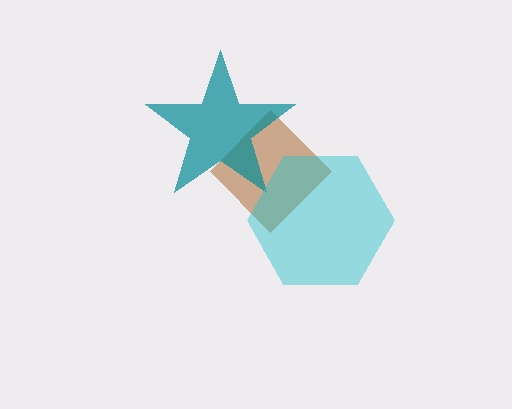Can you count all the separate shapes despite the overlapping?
Yes, there are 3 separate shapes.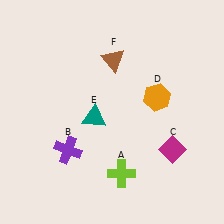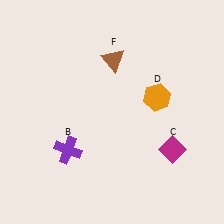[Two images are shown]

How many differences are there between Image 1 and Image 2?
There are 2 differences between the two images.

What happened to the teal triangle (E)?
The teal triangle (E) was removed in Image 2. It was in the bottom-left area of Image 1.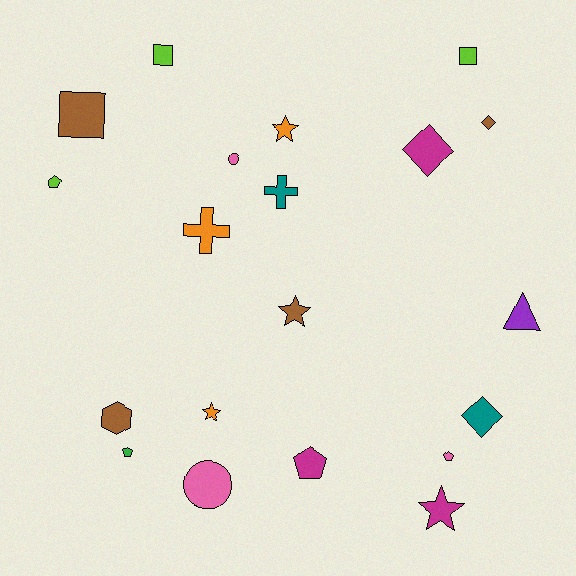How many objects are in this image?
There are 20 objects.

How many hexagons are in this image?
There is 1 hexagon.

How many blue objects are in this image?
There are no blue objects.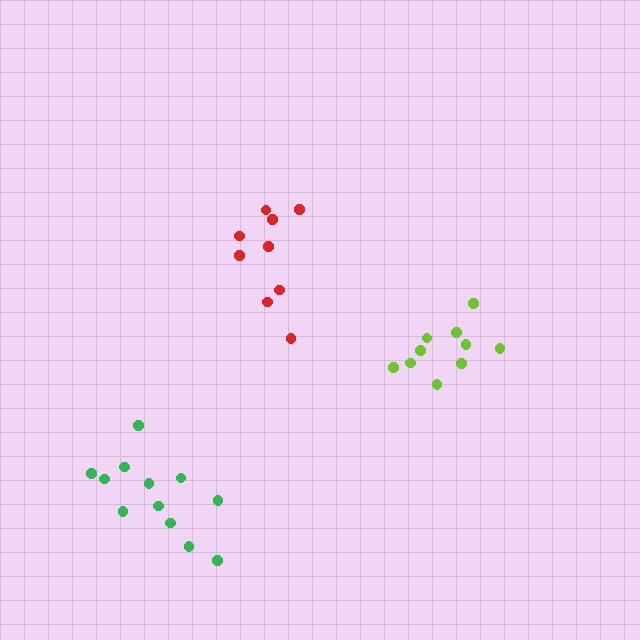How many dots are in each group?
Group 1: 9 dots, Group 2: 12 dots, Group 3: 10 dots (31 total).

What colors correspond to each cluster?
The clusters are colored: red, green, lime.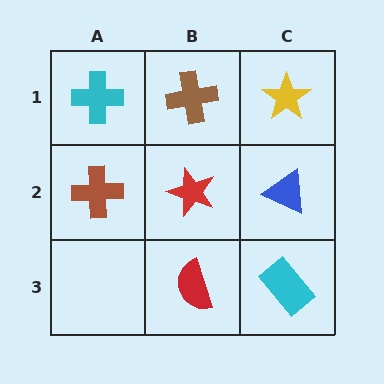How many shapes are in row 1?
3 shapes.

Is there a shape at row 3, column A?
No, that cell is empty.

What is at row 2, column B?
A red star.